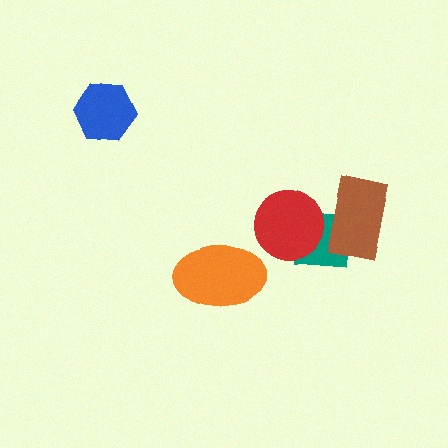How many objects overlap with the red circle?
1 object overlaps with the red circle.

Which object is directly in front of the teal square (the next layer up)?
The brown rectangle is directly in front of the teal square.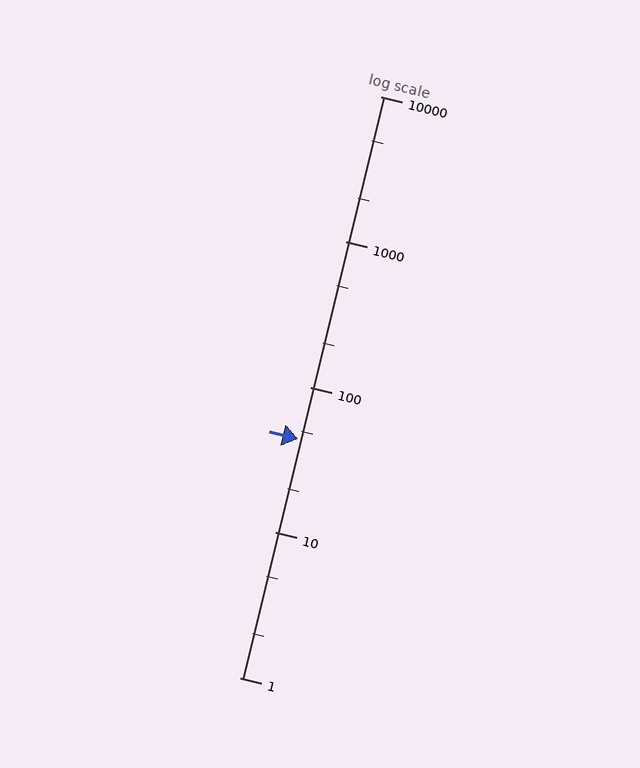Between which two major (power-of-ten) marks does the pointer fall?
The pointer is between 10 and 100.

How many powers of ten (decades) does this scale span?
The scale spans 4 decades, from 1 to 10000.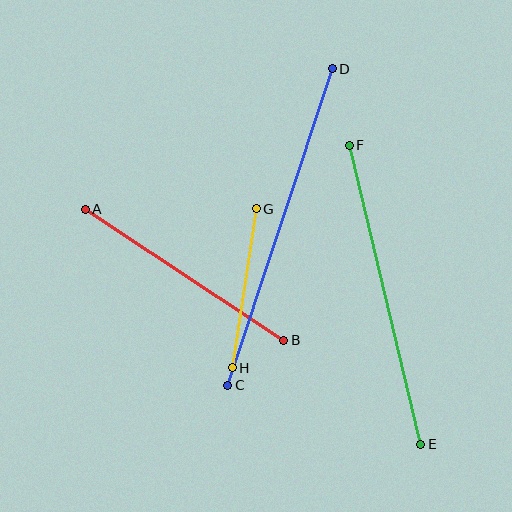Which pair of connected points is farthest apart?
Points C and D are farthest apart.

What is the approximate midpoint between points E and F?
The midpoint is at approximately (385, 295) pixels.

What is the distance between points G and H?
The distance is approximately 161 pixels.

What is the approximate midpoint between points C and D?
The midpoint is at approximately (280, 227) pixels.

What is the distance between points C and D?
The distance is approximately 333 pixels.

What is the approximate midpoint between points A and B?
The midpoint is at approximately (184, 274) pixels.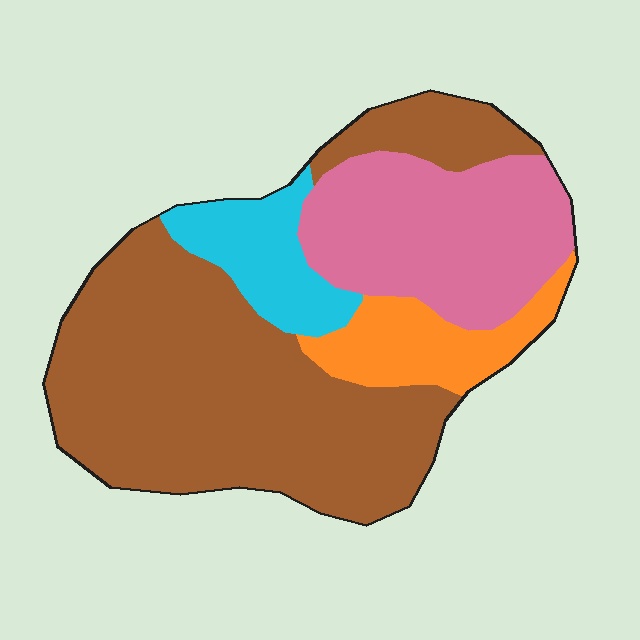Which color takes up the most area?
Brown, at roughly 55%.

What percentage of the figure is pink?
Pink covers around 25% of the figure.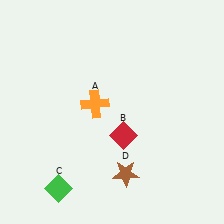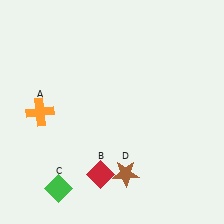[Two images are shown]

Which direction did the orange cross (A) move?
The orange cross (A) moved left.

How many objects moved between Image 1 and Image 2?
2 objects moved between the two images.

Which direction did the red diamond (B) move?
The red diamond (B) moved down.